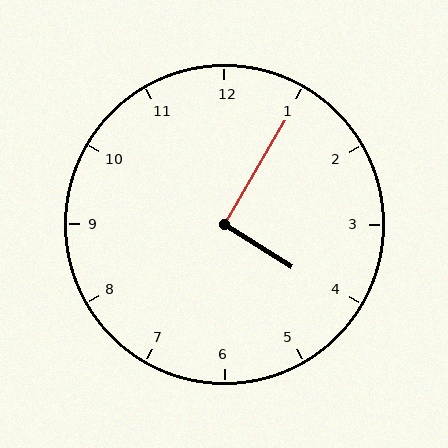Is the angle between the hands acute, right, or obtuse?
It is right.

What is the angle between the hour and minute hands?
Approximately 92 degrees.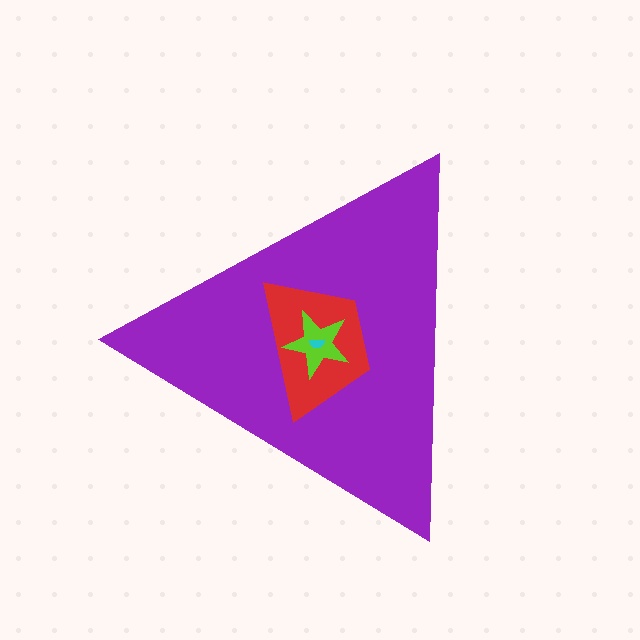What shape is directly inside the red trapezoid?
The lime star.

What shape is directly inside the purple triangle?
The red trapezoid.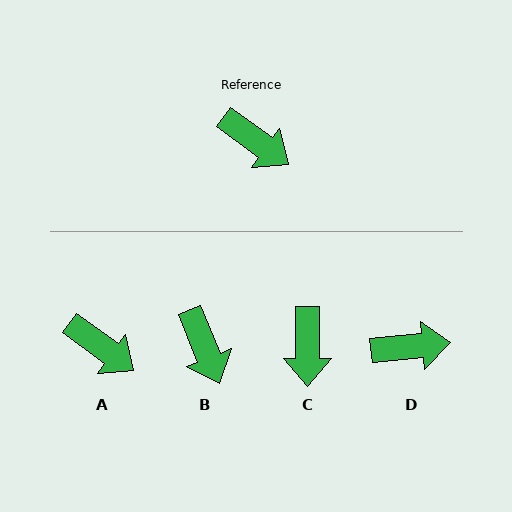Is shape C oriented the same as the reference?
No, it is off by about 54 degrees.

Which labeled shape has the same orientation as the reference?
A.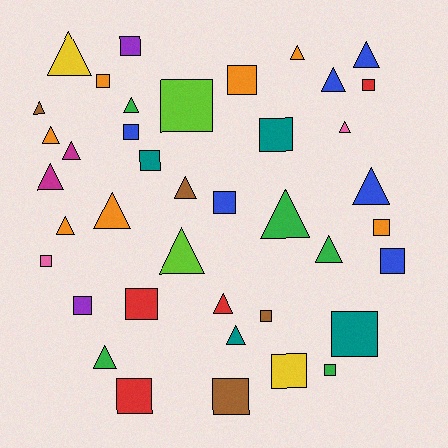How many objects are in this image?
There are 40 objects.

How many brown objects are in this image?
There are 4 brown objects.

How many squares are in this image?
There are 20 squares.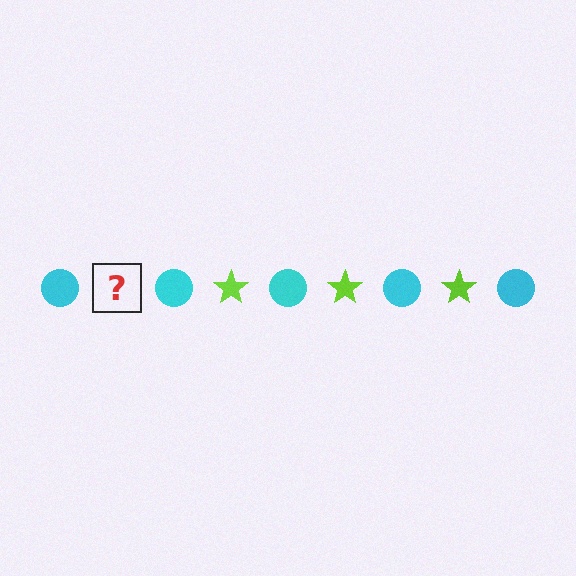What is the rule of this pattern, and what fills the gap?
The rule is that the pattern alternates between cyan circle and lime star. The gap should be filled with a lime star.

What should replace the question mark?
The question mark should be replaced with a lime star.